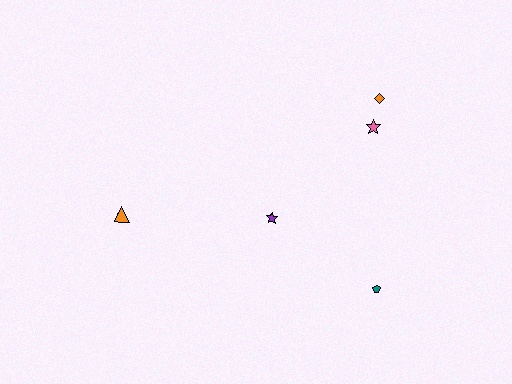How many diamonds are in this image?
There is 1 diamond.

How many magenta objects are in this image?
There are no magenta objects.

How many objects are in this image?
There are 5 objects.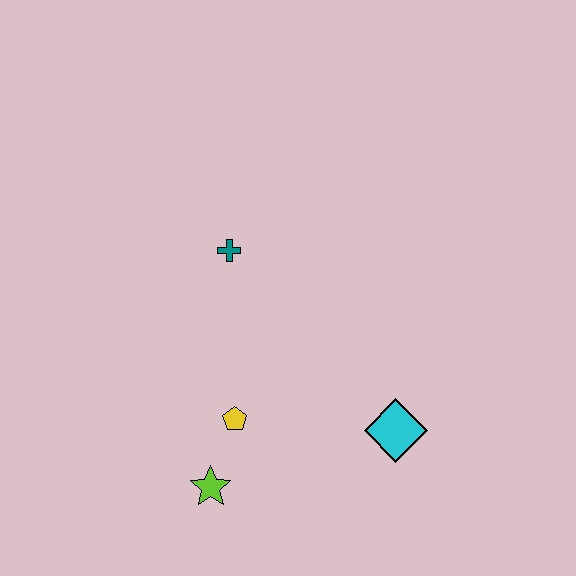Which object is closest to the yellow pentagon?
The lime star is closest to the yellow pentagon.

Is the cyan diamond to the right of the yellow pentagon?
Yes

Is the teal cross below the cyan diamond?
No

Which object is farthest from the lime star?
The teal cross is farthest from the lime star.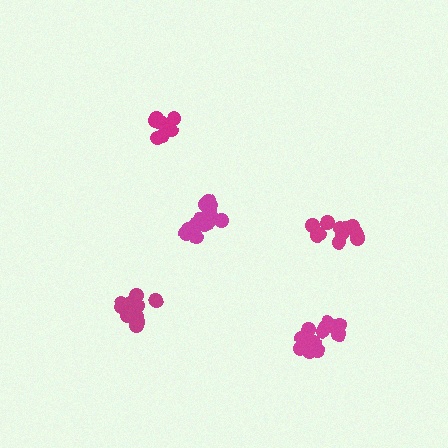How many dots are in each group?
Group 1: 12 dots, Group 2: 7 dots, Group 3: 11 dots, Group 4: 11 dots, Group 5: 13 dots (54 total).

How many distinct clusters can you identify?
There are 5 distinct clusters.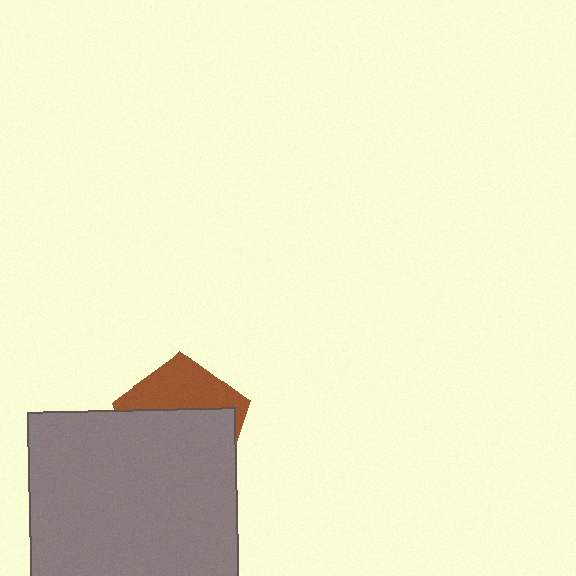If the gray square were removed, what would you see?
You would see the complete brown pentagon.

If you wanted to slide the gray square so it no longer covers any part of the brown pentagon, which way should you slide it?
Slide it down — that is the most direct way to separate the two shapes.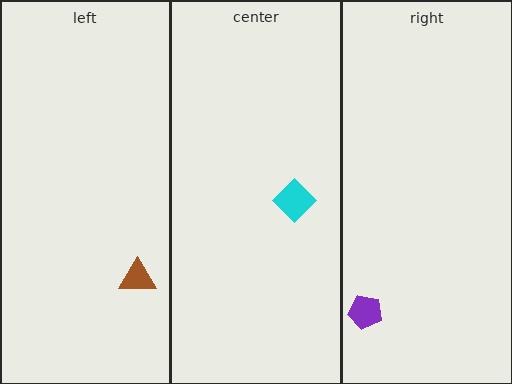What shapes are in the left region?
The brown triangle.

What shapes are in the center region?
The cyan diamond.